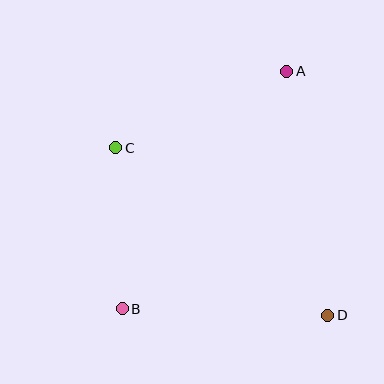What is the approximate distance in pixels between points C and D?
The distance between C and D is approximately 270 pixels.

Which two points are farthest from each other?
Points A and B are farthest from each other.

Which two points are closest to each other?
Points B and C are closest to each other.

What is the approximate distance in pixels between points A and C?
The distance between A and C is approximately 187 pixels.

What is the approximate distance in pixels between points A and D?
The distance between A and D is approximately 247 pixels.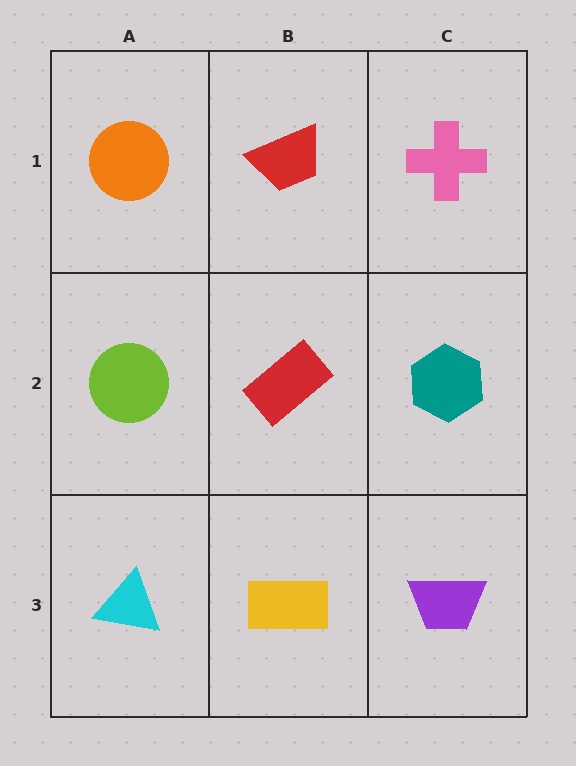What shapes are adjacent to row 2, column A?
An orange circle (row 1, column A), a cyan triangle (row 3, column A), a red rectangle (row 2, column B).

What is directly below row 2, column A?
A cyan triangle.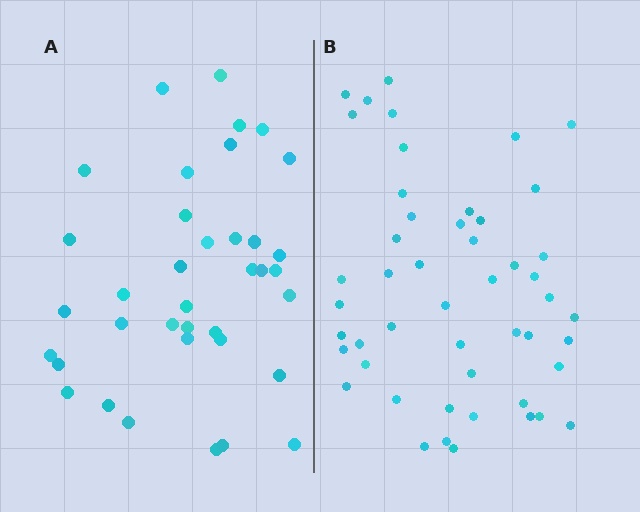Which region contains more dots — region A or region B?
Region B (the right region) has more dots.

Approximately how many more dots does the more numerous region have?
Region B has roughly 12 or so more dots than region A.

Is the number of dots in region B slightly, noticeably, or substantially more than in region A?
Region B has noticeably more, but not dramatically so. The ratio is roughly 1.3 to 1.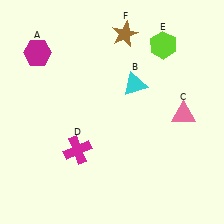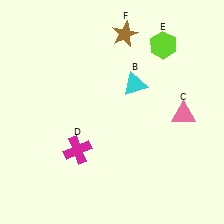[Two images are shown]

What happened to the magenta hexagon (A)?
The magenta hexagon (A) was removed in Image 2. It was in the top-left area of Image 1.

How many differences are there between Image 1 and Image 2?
There is 1 difference between the two images.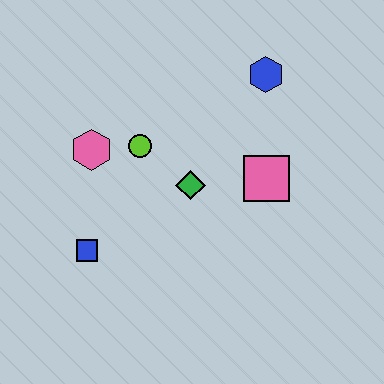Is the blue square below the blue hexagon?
Yes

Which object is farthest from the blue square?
The blue hexagon is farthest from the blue square.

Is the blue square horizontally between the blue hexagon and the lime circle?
No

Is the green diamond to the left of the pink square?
Yes